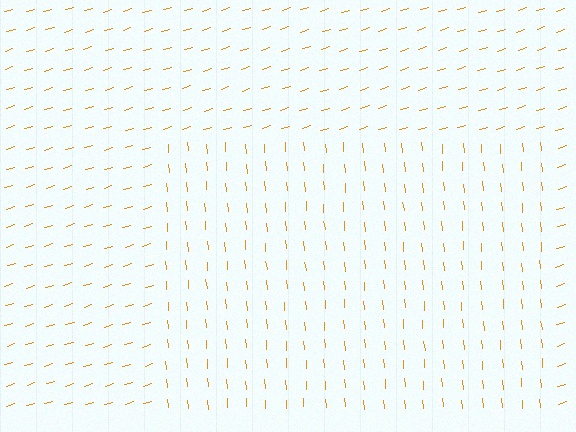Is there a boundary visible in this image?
Yes, there is a texture boundary formed by a change in line orientation.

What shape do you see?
I see a rectangle.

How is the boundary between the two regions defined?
The boundary is defined purely by a change in line orientation (approximately 78 degrees difference). All lines are the same color and thickness.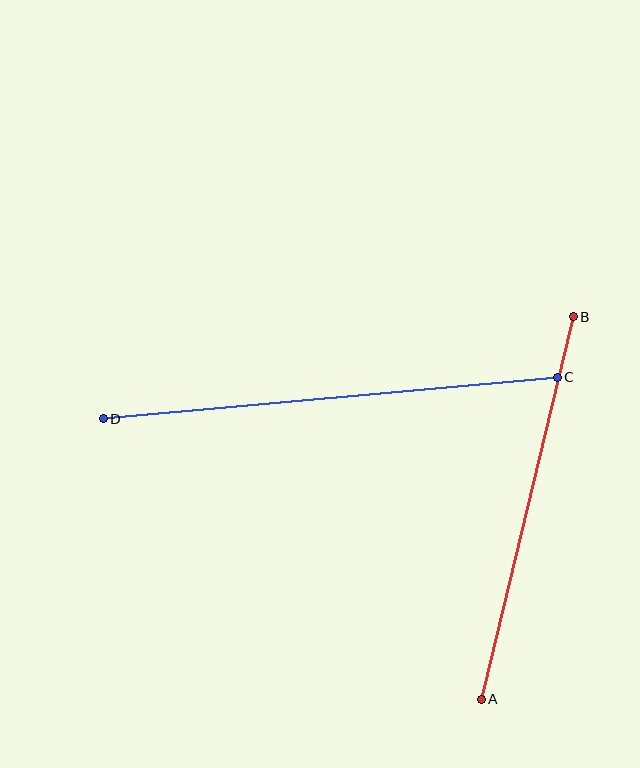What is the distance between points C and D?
The distance is approximately 456 pixels.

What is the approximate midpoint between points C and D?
The midpoint is at approximately (330, 398) pixels.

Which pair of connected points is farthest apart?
Points C and D are farthest apart.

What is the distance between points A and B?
The distance is approximately 393 pixels.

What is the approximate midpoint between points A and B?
The midpoint is at approximately (527, 508) pixels.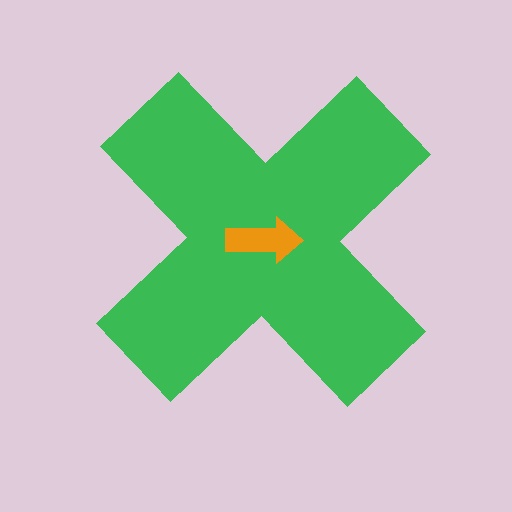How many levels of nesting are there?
2.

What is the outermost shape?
The green cross.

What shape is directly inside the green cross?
The orange arrow.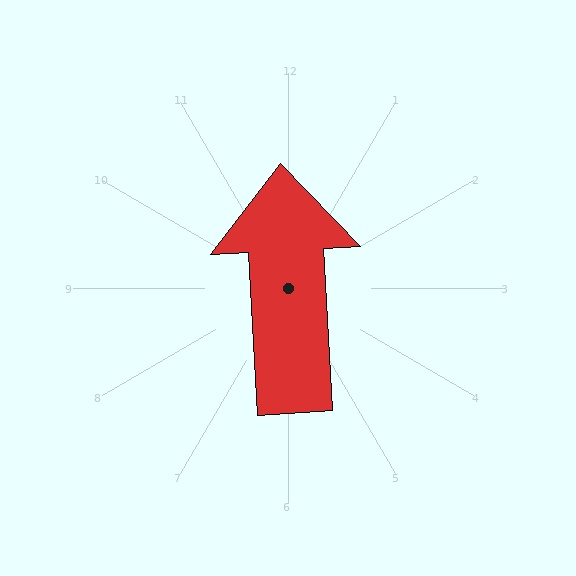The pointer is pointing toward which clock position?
Roughly 12 o'clock.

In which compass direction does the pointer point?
North.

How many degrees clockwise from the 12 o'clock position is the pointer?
Approximately 357 degrees.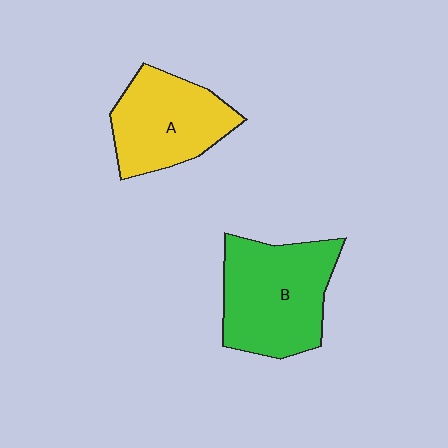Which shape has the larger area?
Shape B (green).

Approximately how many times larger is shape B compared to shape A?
Approximately 1.2 times.